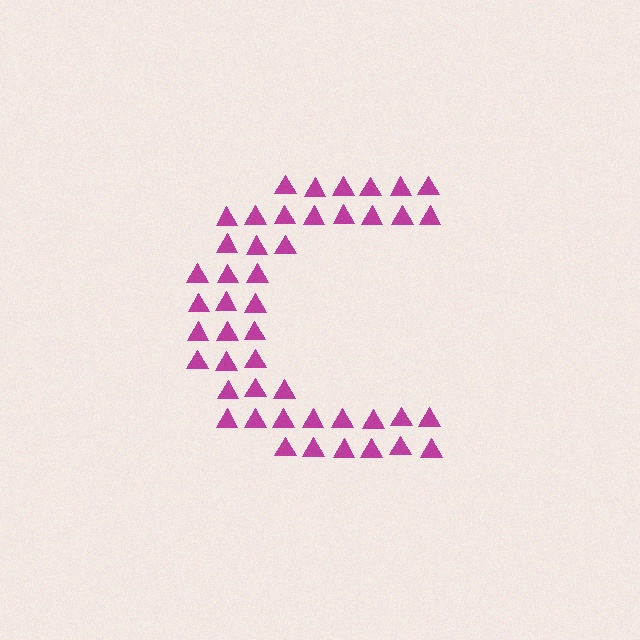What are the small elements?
The small elements are triangles.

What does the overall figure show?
The overall figure shows the letter C.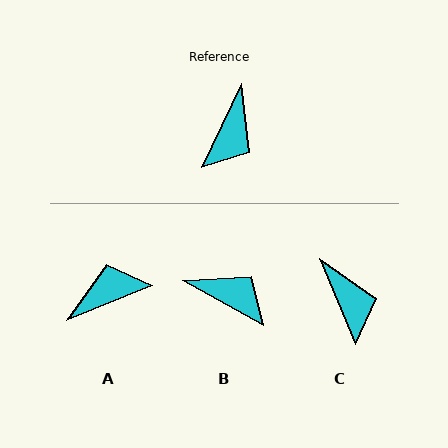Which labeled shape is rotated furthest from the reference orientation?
A, about 138 degrees away.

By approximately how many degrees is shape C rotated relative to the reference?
Approximately 49 degrees counter-clockwise.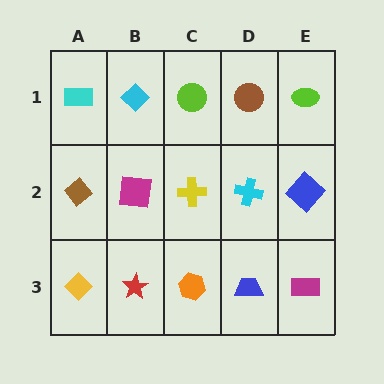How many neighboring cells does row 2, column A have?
3.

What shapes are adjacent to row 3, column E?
A blue diamond (row 2, column E), a blue trapezoid (row 3, column D).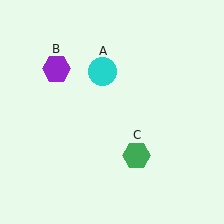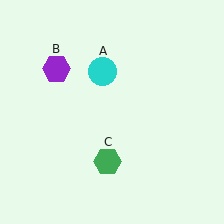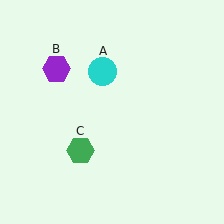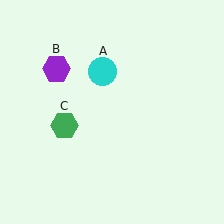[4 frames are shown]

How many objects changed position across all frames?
1 object changed position: green hexagon (object C).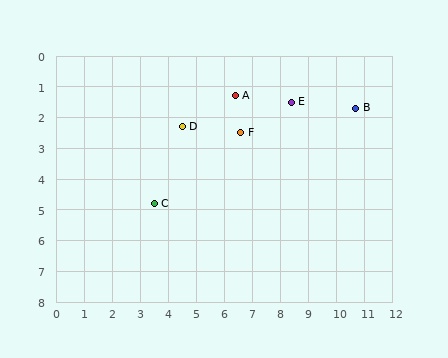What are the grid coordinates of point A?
Point A is at approximately (6.4, 1.3).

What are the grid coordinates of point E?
Point E is at approximately (8.4, 1.5).